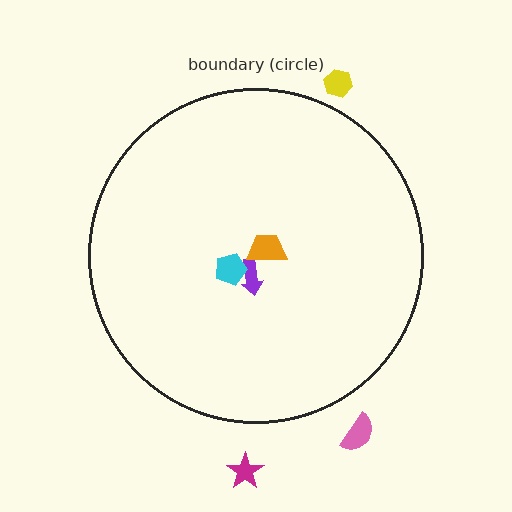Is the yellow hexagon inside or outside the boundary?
Outside.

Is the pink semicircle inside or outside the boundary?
Outside.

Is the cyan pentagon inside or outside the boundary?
Inside.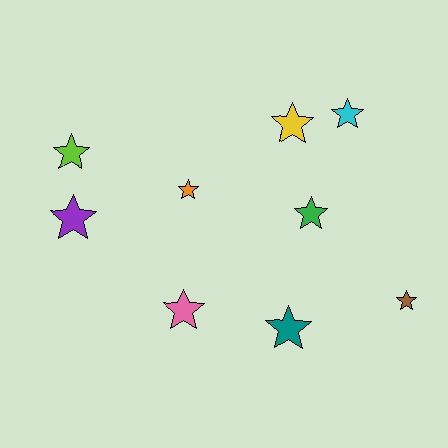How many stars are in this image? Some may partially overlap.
There are 9 stars.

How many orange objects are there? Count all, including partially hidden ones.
There is 1 orange object.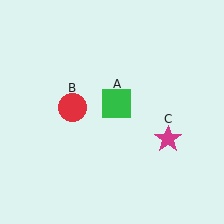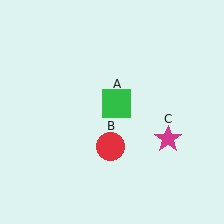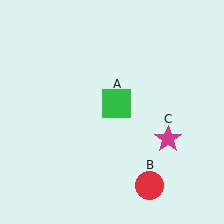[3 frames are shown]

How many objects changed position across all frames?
1 object changed position: red circle (object B).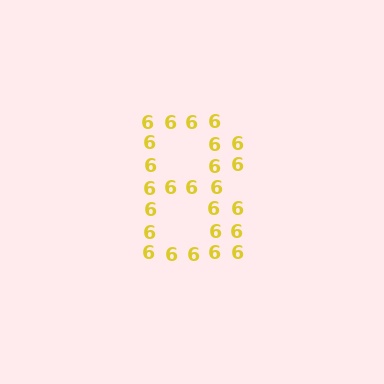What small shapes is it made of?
It is made of small digit 6's.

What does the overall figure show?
The overall figure shows the letter B.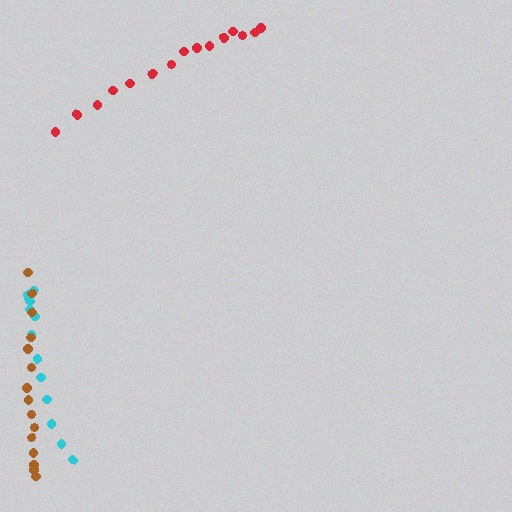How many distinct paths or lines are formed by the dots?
There are 3 distinct paths.